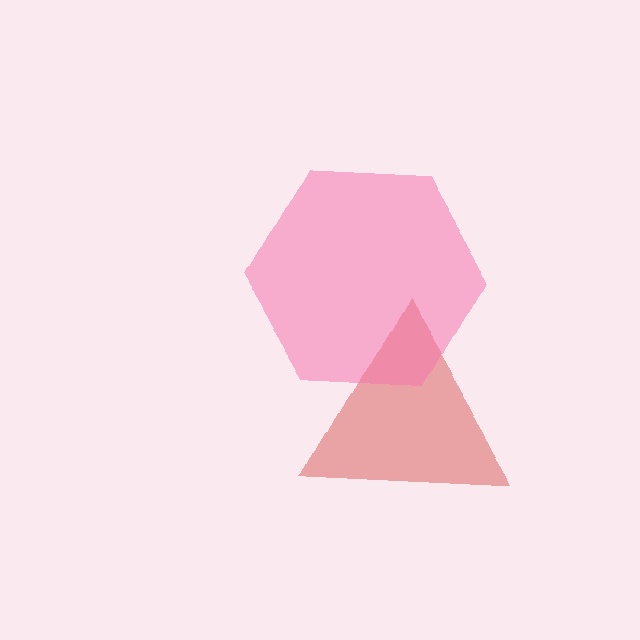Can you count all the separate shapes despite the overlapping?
Yes, there are 2 separate shapes.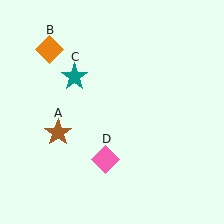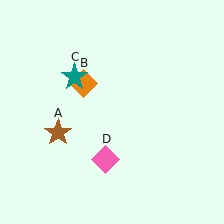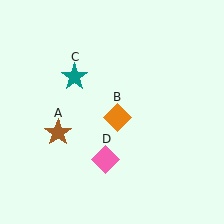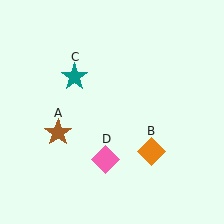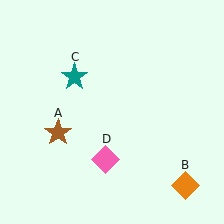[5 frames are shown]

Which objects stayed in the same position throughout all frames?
Brown star (object A) and teal star (object C) and pink diamond (object D) remained stationary.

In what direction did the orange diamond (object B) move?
The orange diamond (object B) moved down and to the right.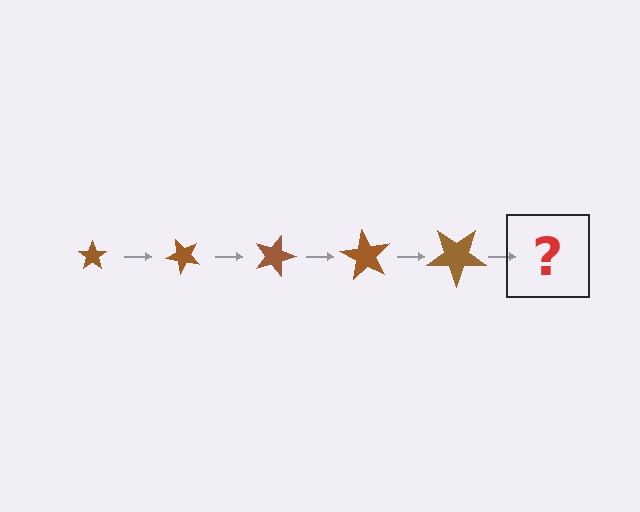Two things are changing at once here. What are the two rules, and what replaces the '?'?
The two rules are that the star grows larger each step and it rotates 45 degrees each step. The '?' should be a star, larger than the previous one and rotated 225 degrees from the start.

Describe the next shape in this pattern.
It should be a star, larger than the previous one and rotated 225 degrees from the start.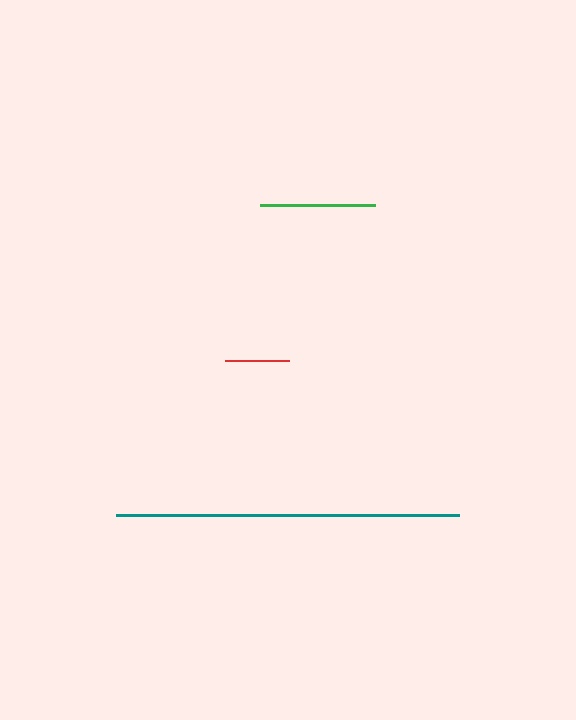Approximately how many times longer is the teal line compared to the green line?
The teal line is approximately 3.0 times the length of the green line.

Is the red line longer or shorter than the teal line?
The teal line is longer than the red line.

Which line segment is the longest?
The teal line is the longest at approximately 343 pixels.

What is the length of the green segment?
The green segment is approximately 115 pixels long.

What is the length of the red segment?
The red segment is approximately 63 pixels long.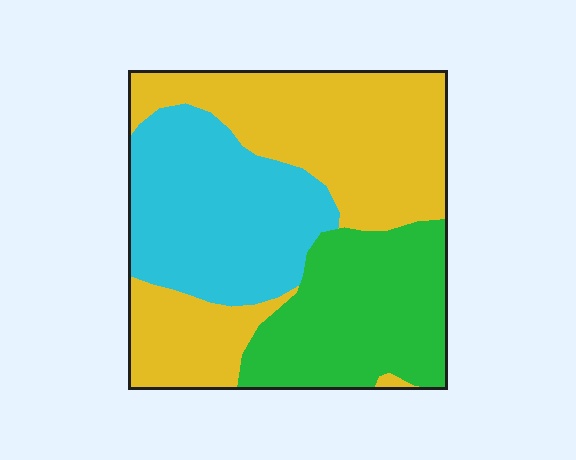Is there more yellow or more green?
Yellow.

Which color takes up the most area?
Yellow, at roughly 45%.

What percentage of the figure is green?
Green covers roughly 25% of the figure.